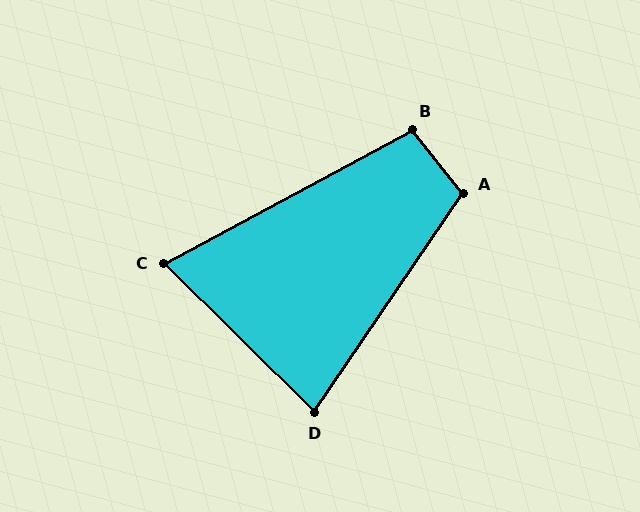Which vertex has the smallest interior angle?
C, at approximately 73 degrees.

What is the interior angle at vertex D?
Approximately 80 degrees (acute).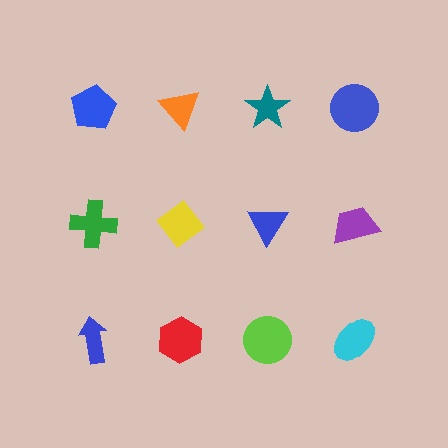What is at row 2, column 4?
A purple trapezoid.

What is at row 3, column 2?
A red hexagon.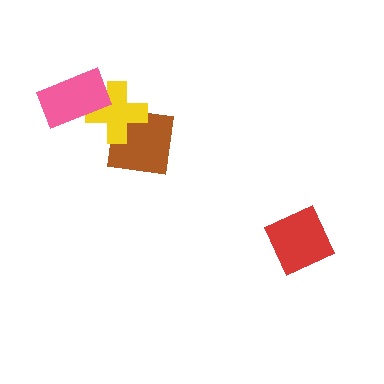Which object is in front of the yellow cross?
The pink rectangle is in front of the yellow cross.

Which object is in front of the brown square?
The yellow cross is in front of the brown square.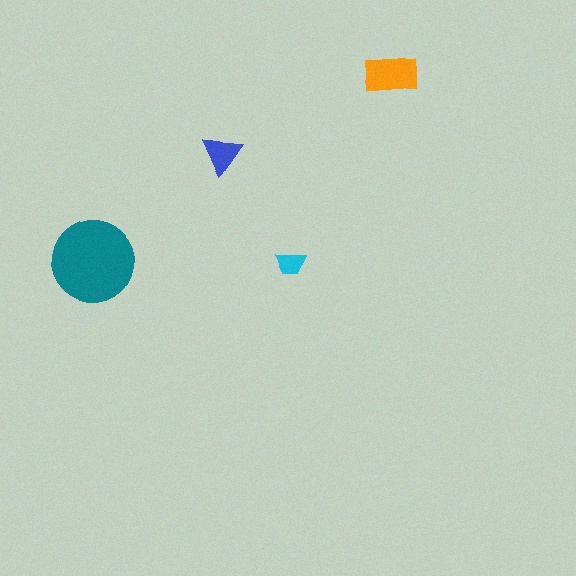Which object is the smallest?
The cyan trapezoid.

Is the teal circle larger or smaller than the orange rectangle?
Larger.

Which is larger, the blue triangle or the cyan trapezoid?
The blue triangle.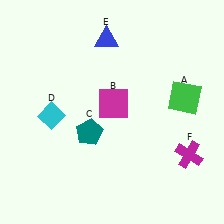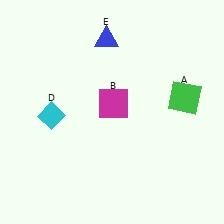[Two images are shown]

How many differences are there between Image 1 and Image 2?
There are 2 differences between the two images.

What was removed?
The magenta cross (F), the teal pentagon (C) were removed in Image 2.